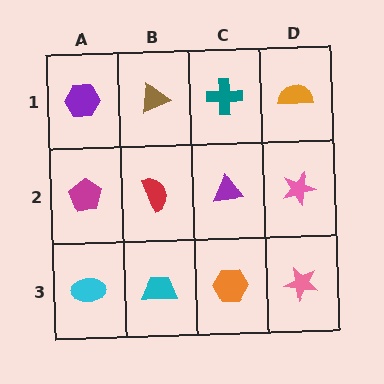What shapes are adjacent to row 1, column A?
A magenta pentagon (row 2, column A), a brown triangle (row 1, column B).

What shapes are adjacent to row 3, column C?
A purple triangle (row 2, column C), a cyan trapezoid (row 3, column B), a pink star (row 3, column D).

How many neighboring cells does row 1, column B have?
3.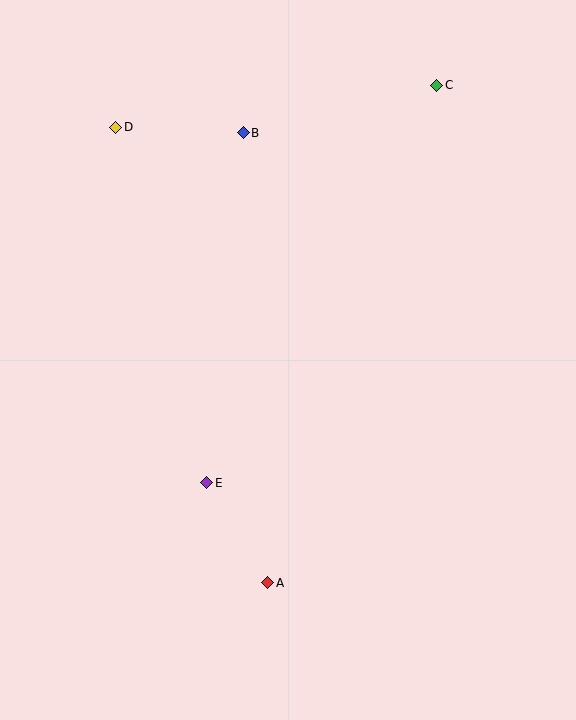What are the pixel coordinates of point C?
Point C is at (437, 85).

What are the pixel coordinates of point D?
Point D is at (116, 127).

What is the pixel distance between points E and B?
The distance between E and B is 352 pixels.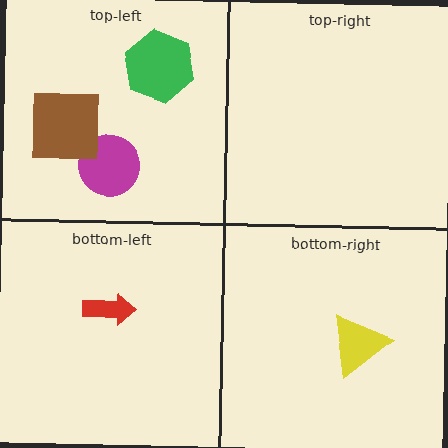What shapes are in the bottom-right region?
The yellow triangle.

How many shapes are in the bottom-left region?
1.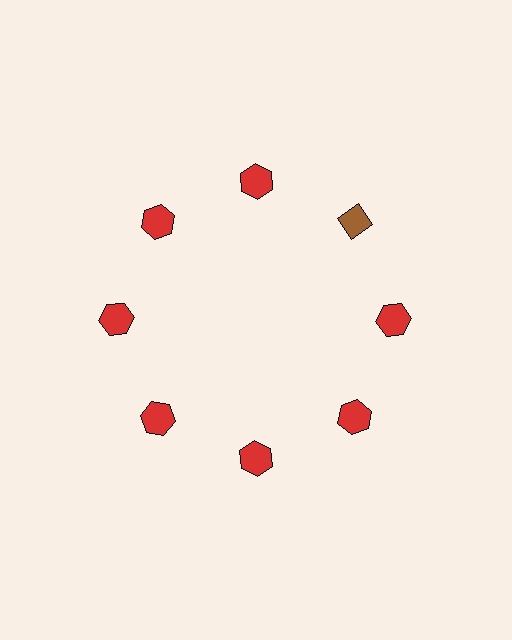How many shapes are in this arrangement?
There are 8 shapes arranged in a ring pattern.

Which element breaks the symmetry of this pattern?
The brown diamond at roughly the 2 o'clock position breaks the symmetry. All other shapes are red hexagons.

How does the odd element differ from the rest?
It differs in both color (brown instead of red) and shape (diamond instead of hexagon).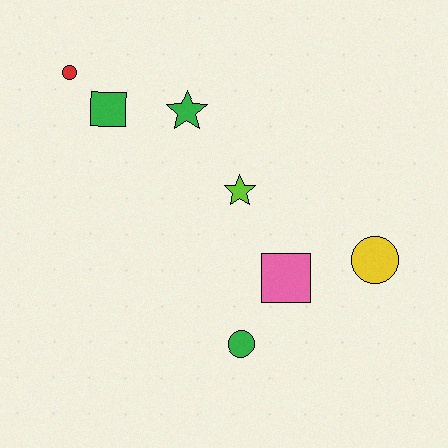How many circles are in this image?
There are 3 circles.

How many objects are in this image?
There are 7 objects.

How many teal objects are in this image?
There are no teal objects.